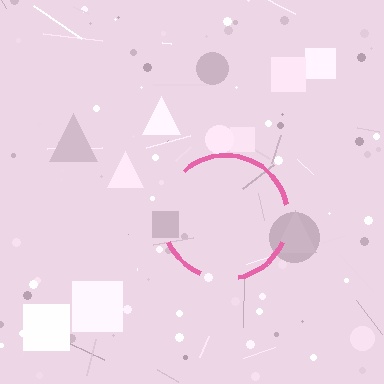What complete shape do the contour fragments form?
The contour fragments form a circle.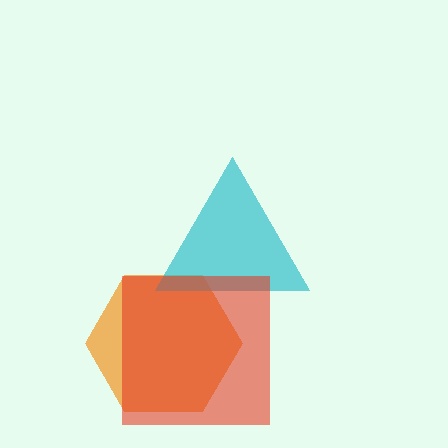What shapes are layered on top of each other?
The layered shapes are: an orange hexagon, a cyan triangle, a red square.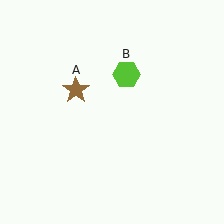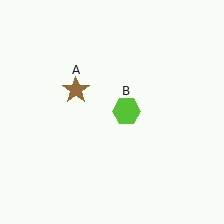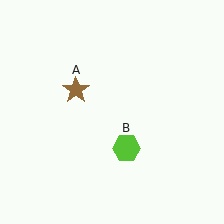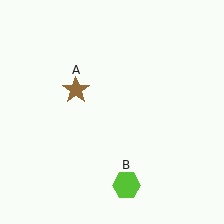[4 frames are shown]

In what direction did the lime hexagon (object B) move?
The lime hexagon (object B) moved down.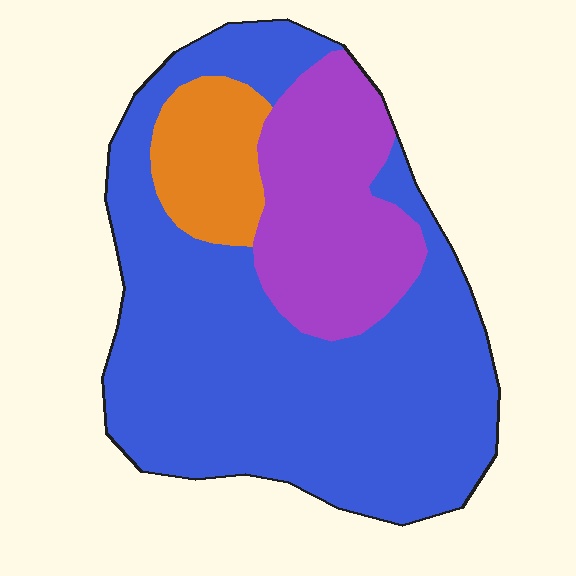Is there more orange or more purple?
Purple.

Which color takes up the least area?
Orange, at roughly 10%.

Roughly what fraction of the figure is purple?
Purple covers about 25% of the figure.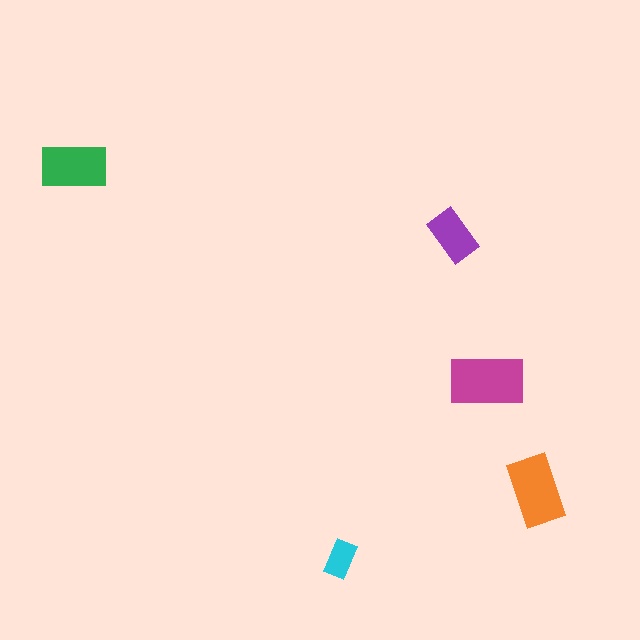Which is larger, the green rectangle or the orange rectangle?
The orange one.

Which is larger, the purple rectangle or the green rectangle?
The green one.